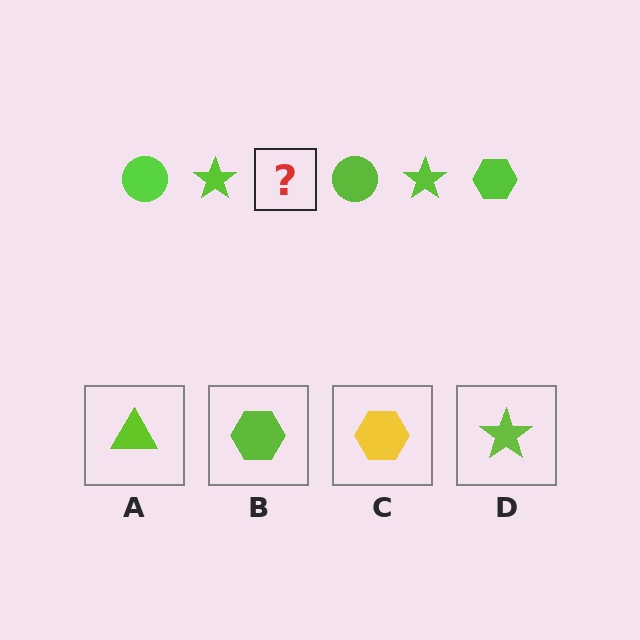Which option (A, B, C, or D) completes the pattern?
B.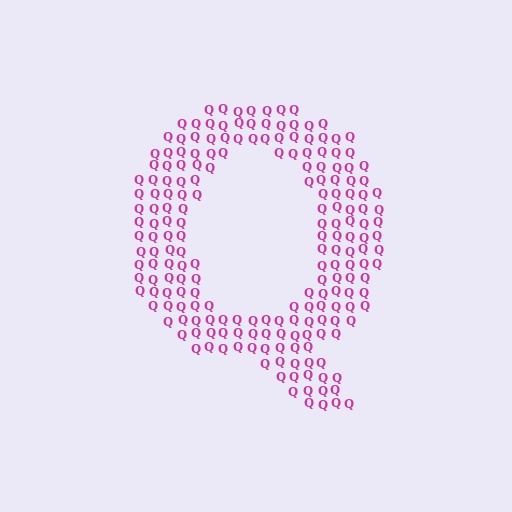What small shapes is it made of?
It is made of small letter Q's.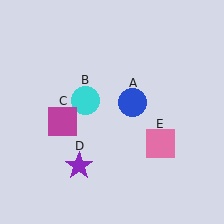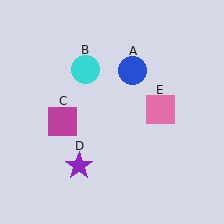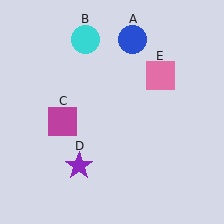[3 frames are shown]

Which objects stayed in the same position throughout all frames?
Magenta square (object C) and purple star (object D) remained stationary.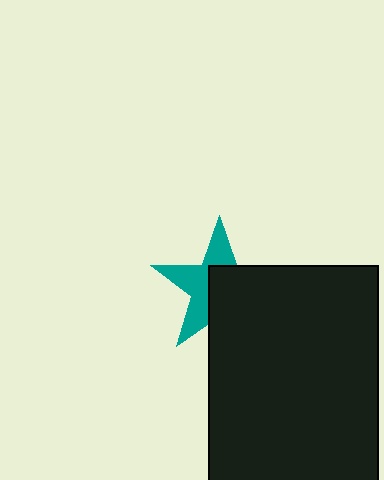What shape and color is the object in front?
The object in front is a black rectangle.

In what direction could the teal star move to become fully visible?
The teal star could move toward the upper-left. That would shift it out from behind the black rectangle entirely.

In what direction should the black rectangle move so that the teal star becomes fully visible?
The black rectangle should move toward the lower-right. That is the shortest direction to clear the overlap and leave the teal star fully visible.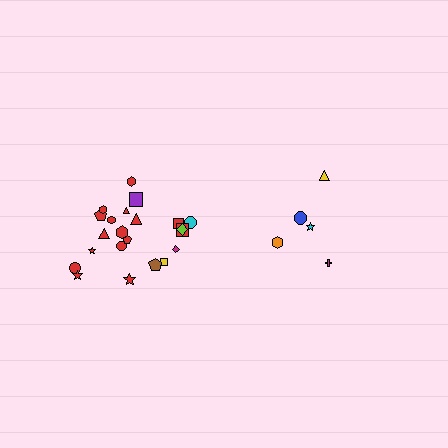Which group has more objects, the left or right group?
The left group.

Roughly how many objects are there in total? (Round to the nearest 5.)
Roughly 25 objects in total.